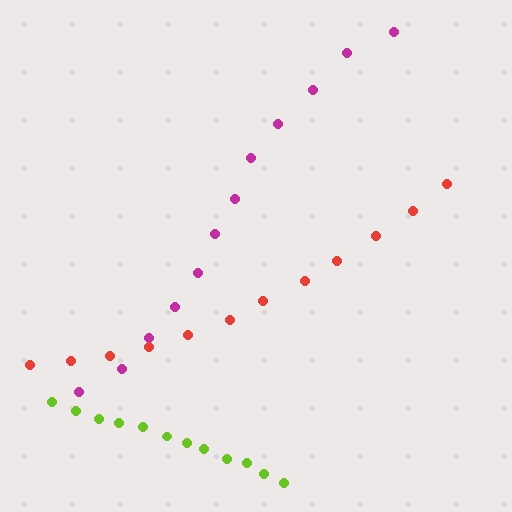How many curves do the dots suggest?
There are 3 distinct paths.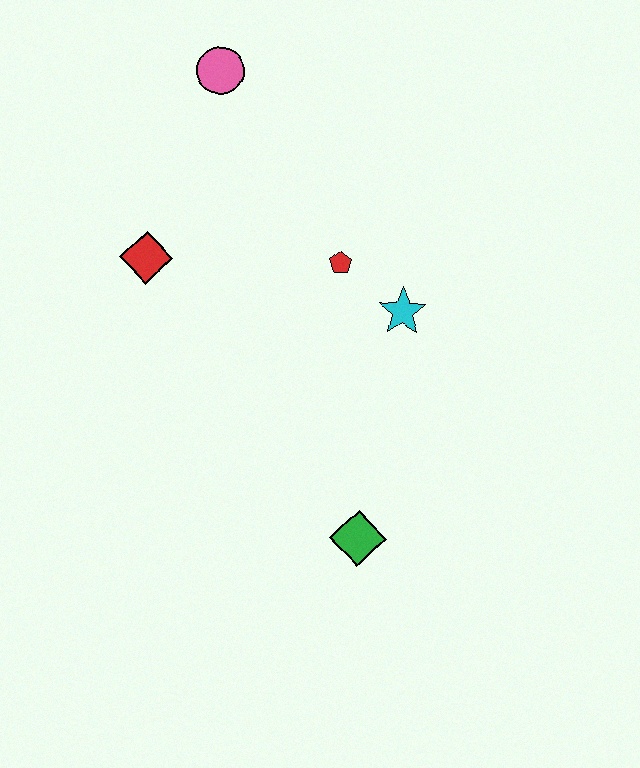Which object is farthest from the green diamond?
The pink circle is farthest from the green diamond.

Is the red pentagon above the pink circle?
No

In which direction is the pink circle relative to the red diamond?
The pink circle is above the red diamond.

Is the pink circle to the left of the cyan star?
Yes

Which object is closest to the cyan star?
The red pentagon is closest to the cyan star.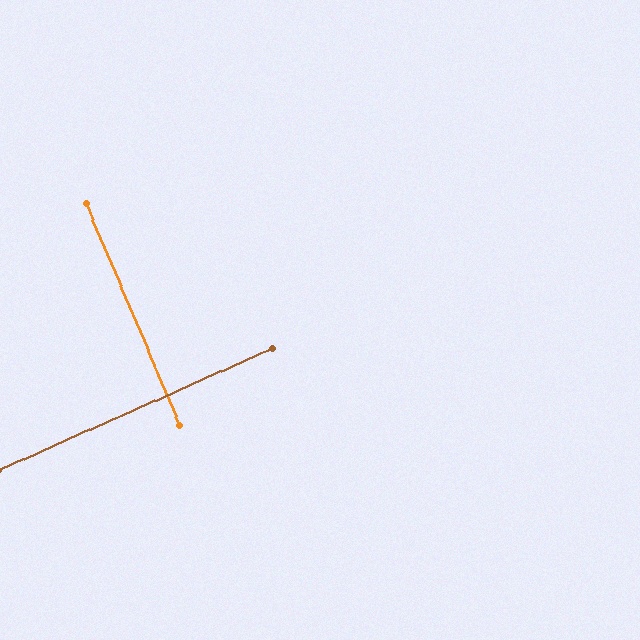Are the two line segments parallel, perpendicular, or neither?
Perpendicular — they meet at approximately 89°.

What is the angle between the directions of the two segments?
Approximately 89 degrees.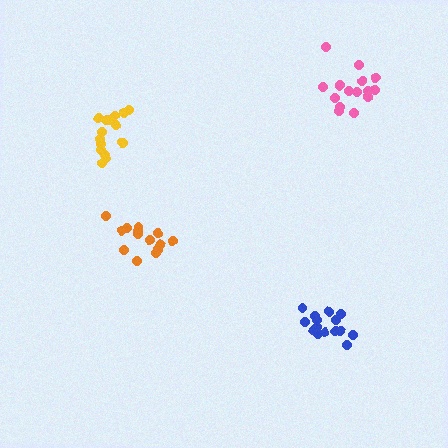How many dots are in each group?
Group 1: 15 dots, Group 2: 17 dots, Group 3: 17 dots, Group 4: 14 dots (63 total).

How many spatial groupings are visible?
There are 4 spatial groupings.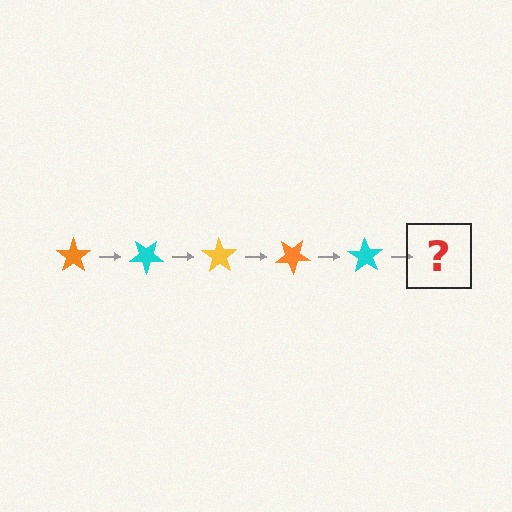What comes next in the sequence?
The next element should be a yellow star, rotated 175 degrees from the start.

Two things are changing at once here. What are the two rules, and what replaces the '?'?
The two rules are that it rotates 35 degrees each step and the color cycles through orange, cyan, and yellow. The '?' should be a yellow star, rotated 175 degrees from the start.